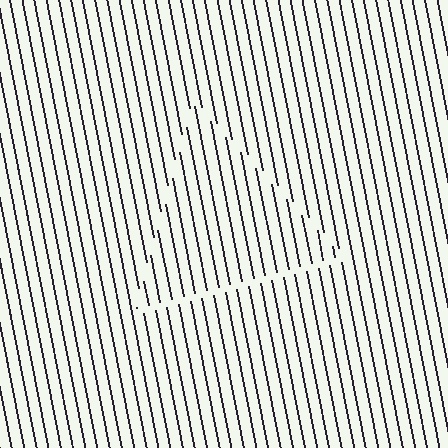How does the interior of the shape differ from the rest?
The interior of the shape contains the same grating, shifted by half a period — the contour is defined by the phase discontinuity where line-ends from the inner and outer gratings abut.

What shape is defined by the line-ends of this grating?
An illusory triangle. The interior of the shape contains the same grating, shifted by half a period — the contour is defined by the phase discontinuity where line-ends from the inner and outer gratings abut.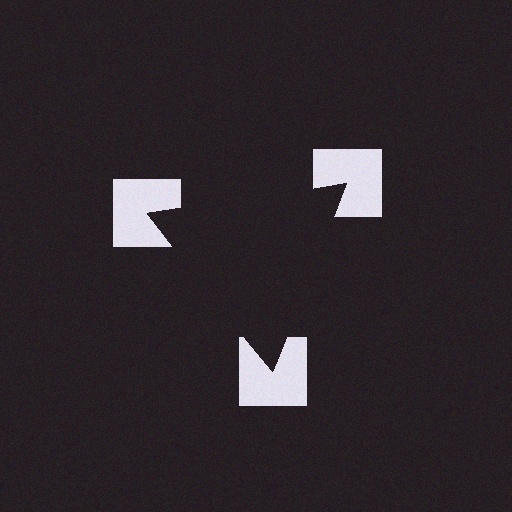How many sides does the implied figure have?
3 sides.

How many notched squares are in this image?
There are 3 — one at each vertex of the illusory triangle.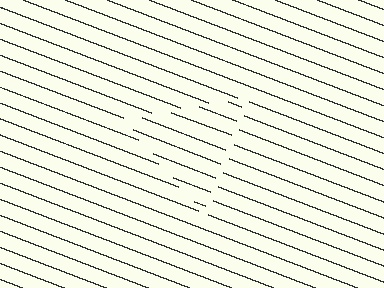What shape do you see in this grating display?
An illusory triangle. The interior of the shape contains the same grating, shifted by half a period — the contour is defined by the phase discontinuity where line-ends from the inner and outer gratings abut.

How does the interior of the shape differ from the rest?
The interior of the shape contains the same grating, shifted by half a period — the contour is defined by the phase discontinuity where line-ends from the inner and outer gratings abut.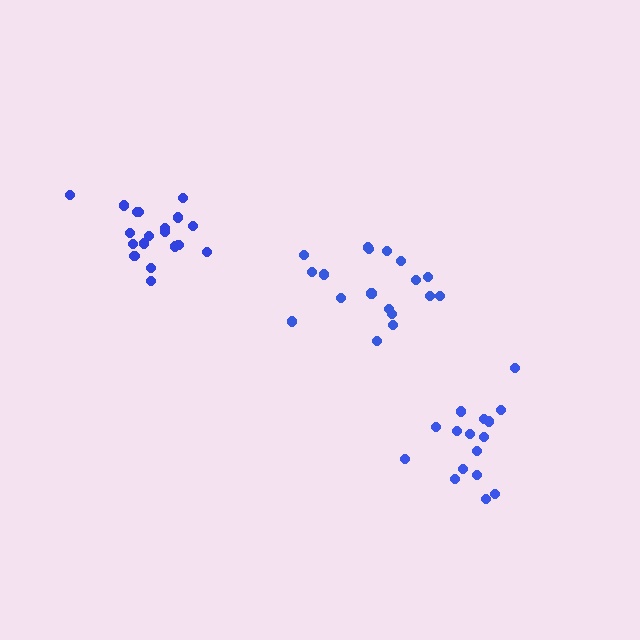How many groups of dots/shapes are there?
There are 3 groups.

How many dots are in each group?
Group 1: 16 dots, Group 2: 19 dots, Group 3: 18 dots (53 total).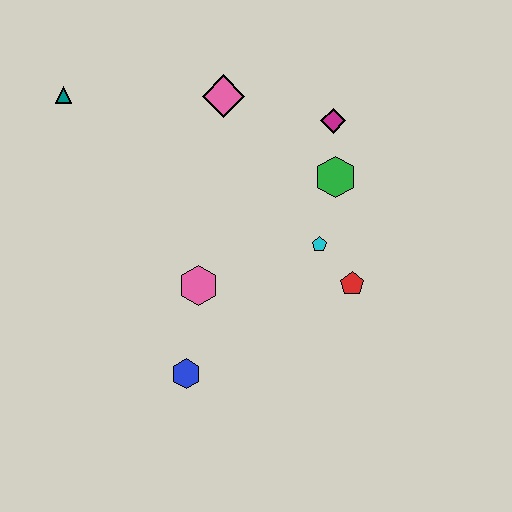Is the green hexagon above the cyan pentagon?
Yes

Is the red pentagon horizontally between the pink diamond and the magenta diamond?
No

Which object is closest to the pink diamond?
The magenta diamond is closest to the pink diamond.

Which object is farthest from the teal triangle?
The red pentagon is farthest from the teal triangle.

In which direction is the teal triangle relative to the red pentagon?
The teal triangle is to the left of the red pentagon.